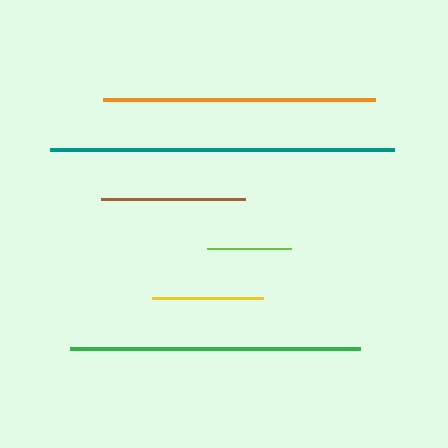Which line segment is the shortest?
The lime line is the shortest at approximately 85 pixels.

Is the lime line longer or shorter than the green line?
The green line is longer than the lime line.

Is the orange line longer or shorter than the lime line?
The orange line is longer than the lime line.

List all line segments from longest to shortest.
From longest to shortest: teal, green, orange, brown, yellow, lime.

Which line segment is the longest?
The teal line is the longest at approximately 344 pixels.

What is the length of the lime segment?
The lime segment is approximately 85 pixels long.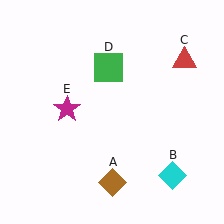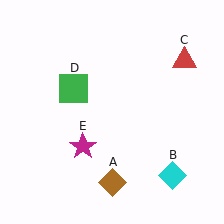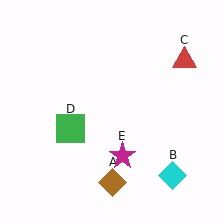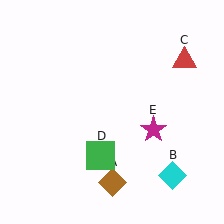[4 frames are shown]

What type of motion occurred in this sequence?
The green square (object D), magenta star (object E) rotated counterclockwise around the center of the scene.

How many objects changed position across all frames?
2 objects changed position: green square (object D), magenta star (object E).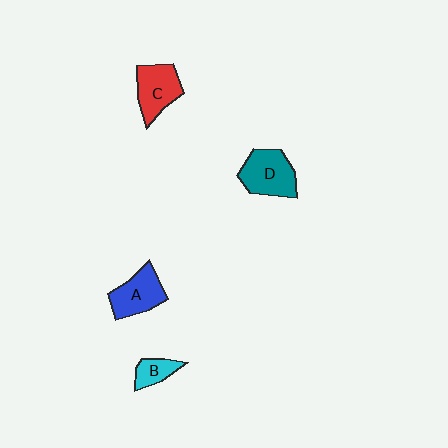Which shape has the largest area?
Shape D (teal).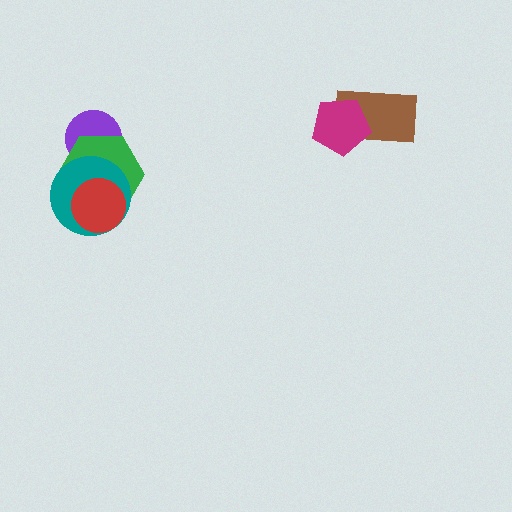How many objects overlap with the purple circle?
2 objects overlap with the purple circle.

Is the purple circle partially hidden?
Yes, it is partially covered by another shape.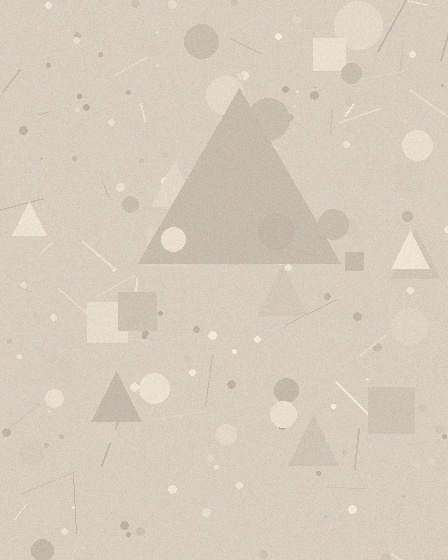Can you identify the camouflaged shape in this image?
The camouflaged shape is a triangle.